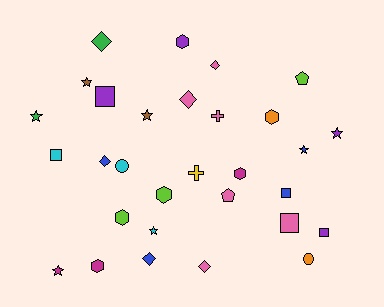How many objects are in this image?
There are 30 objects.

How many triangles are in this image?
There are no triangles.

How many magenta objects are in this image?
There are 3 magenta objects.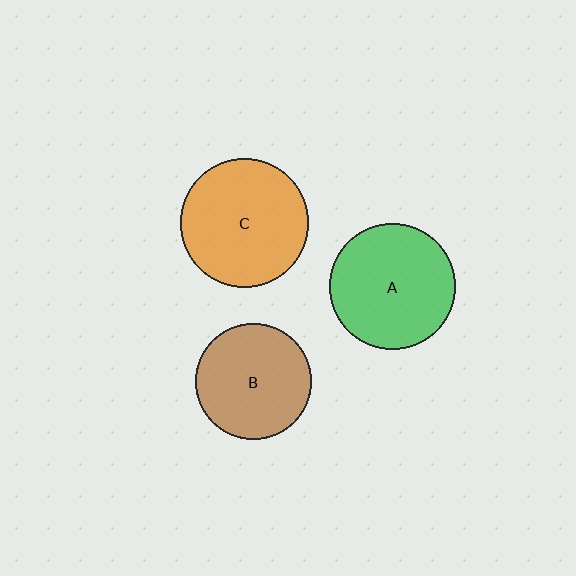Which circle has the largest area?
Circle C (orange).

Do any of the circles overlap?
No, none of the circles overlap.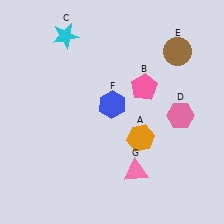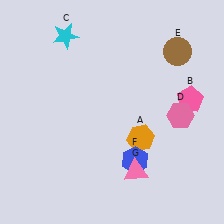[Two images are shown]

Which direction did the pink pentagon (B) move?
The pink pentagon (B) moved right.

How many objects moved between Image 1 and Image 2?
2 objects moved between the two images.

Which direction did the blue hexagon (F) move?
The blue hexagon (F) moved down.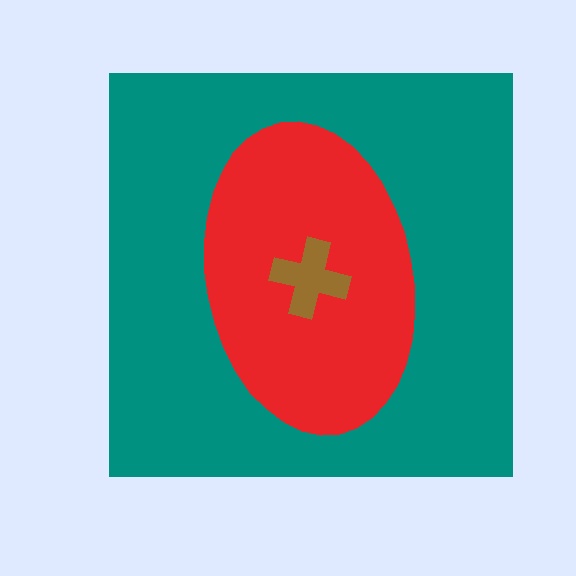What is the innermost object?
The brown cross.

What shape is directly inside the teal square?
The red ellipse.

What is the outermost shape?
The teal square.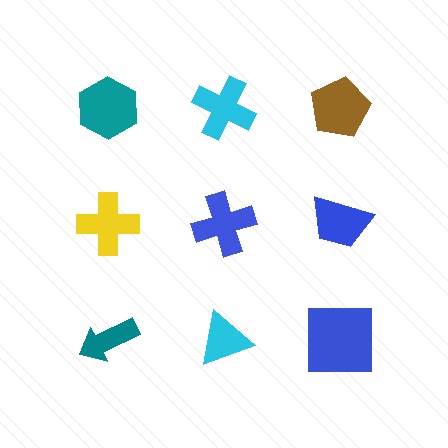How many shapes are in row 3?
3 shapes.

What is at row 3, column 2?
A cyan triangle.